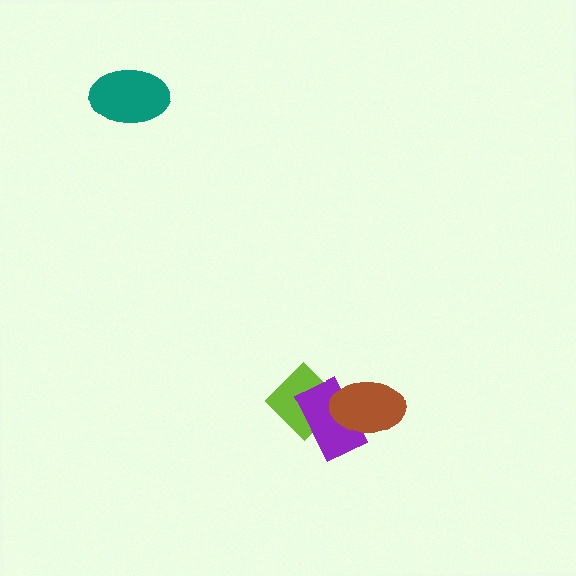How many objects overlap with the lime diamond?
2 objects overlap with the lime diamond.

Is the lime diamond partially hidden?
Yes, it is partially covered by another shape.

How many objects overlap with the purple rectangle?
2 objects overlap with the purple rectangle.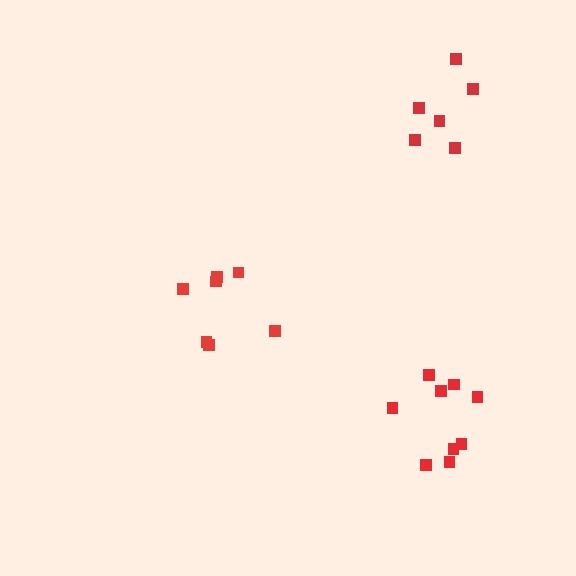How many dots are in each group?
Group 1: 7 dots, Group 2: 9 dots, Group 3: 6 dots (22 total).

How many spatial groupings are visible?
There are 3 spatial groupings.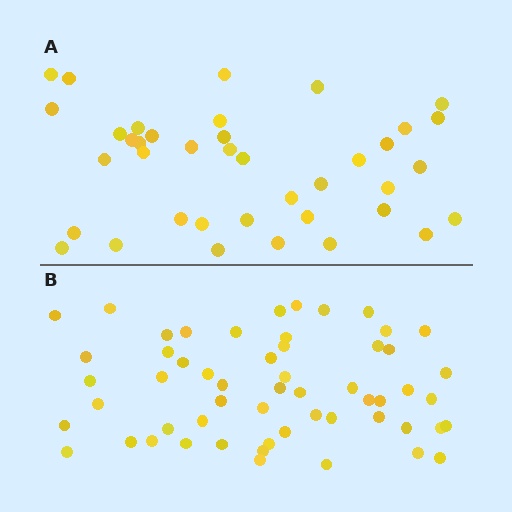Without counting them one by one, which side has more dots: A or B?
Region B (the bottom region) has more dots.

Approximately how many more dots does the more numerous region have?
Region B has approximately 15 more dots than region A.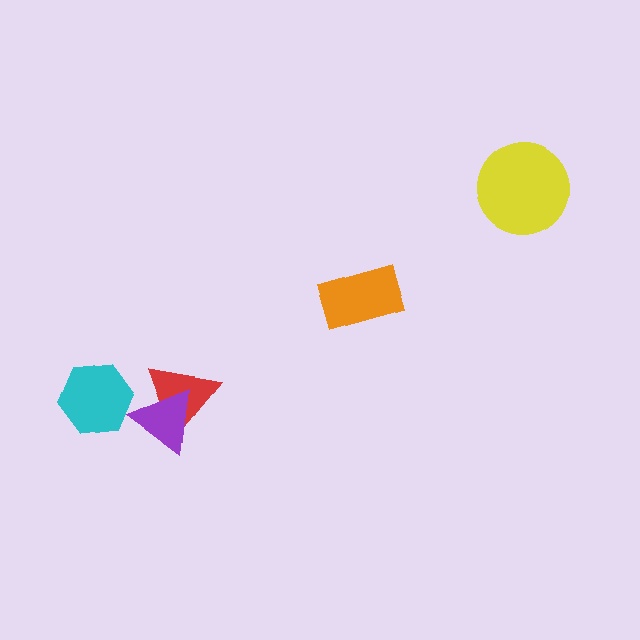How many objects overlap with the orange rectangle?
0 objects overlap with the orange rectangle.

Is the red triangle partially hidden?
Yes, it is partially covered by another shape.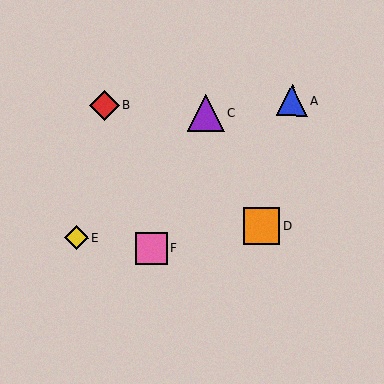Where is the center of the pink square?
The center of the pink square is at (151, 248).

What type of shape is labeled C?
Shape C is a purple triangle.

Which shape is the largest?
The purple triangle (labeled C) is the largest.